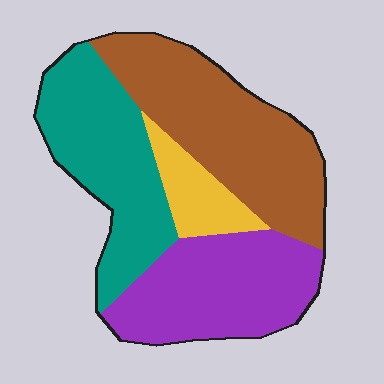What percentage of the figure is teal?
Teal covers 28% of the figure.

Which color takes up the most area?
Brown, at roughly 35%.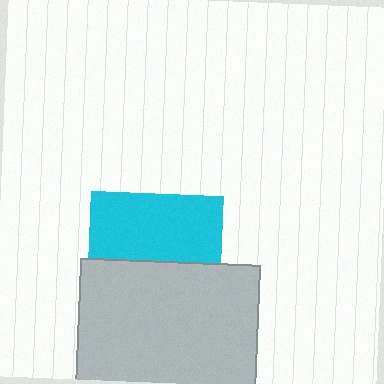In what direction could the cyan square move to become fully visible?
The cyan square could move up. That would shift it out from behind the light gray square entirely.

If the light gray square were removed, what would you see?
You would see the complete cyan square.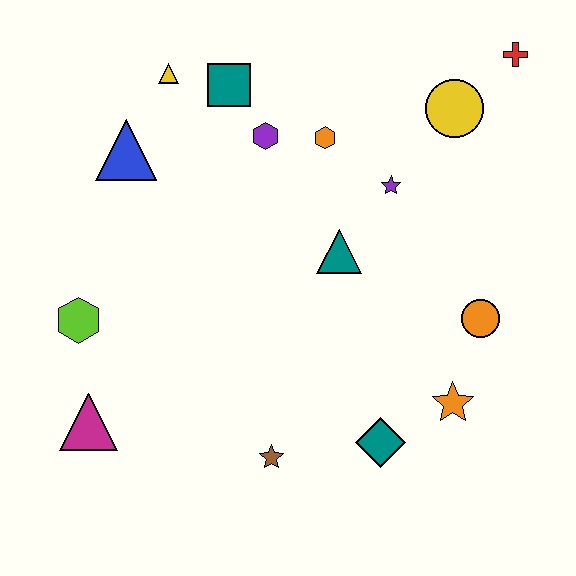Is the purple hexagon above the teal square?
No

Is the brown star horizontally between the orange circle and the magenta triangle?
Yes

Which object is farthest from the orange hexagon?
The magenta triangle is farthest from the orange hexagon.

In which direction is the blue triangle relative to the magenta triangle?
The blue triangle is above the magenta triangle.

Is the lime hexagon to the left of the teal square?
Yes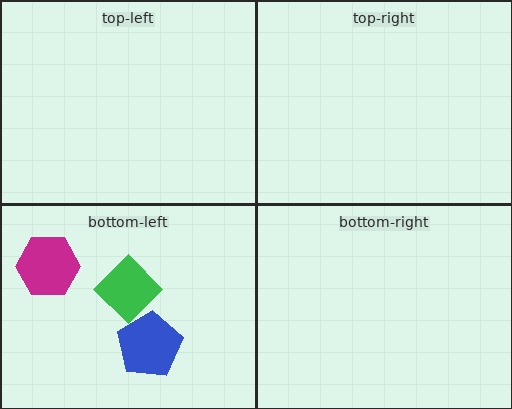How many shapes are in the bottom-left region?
3.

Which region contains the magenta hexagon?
The bottom-left region.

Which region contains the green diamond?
The bottom-left region.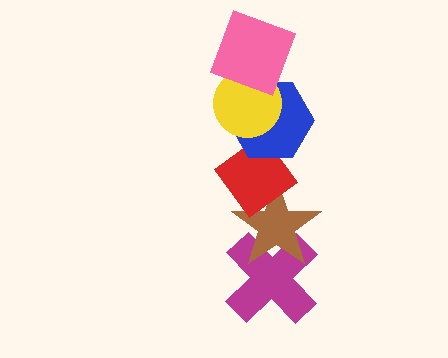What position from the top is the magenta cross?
The magenta cross is 6th from the top.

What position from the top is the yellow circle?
The yellow circle is 2nd from the top.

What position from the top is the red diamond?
The red diamond is 4th from the top.